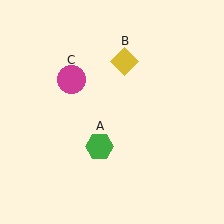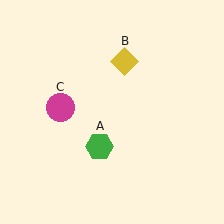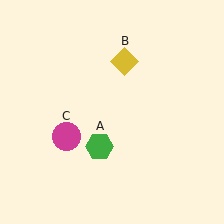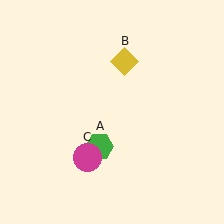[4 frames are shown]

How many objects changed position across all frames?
1 object changed position: magenta circle (object C).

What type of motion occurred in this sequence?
The magenta circle (object C) rotated counterclockwise around the center of the scene.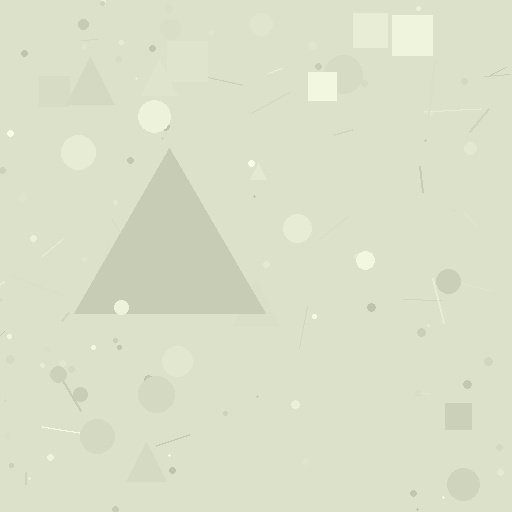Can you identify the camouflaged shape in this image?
The camouflaged shape is a triangle.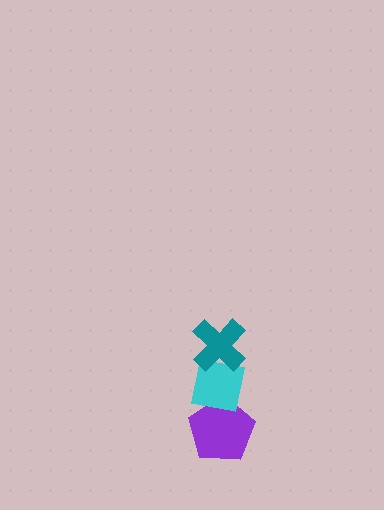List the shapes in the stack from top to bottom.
From top to bottom: the teal cross, the cyan square, the purple pentagon.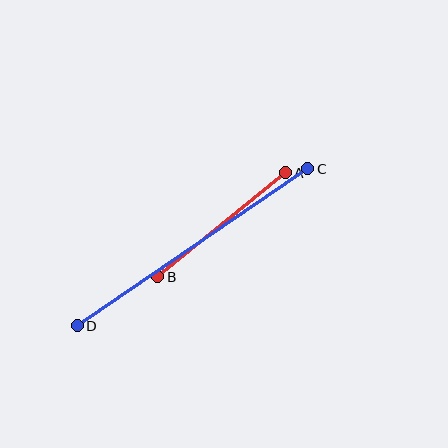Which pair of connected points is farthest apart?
Points C and D are farthest apart.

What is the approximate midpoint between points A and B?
The midpoint is at approximately (221, 225) pixels.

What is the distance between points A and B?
The distance is approximately 164 pixels.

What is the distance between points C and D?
The distance is approximately 279 pixels.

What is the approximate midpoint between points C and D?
The midpoint is at approximately (192, 247) pixels.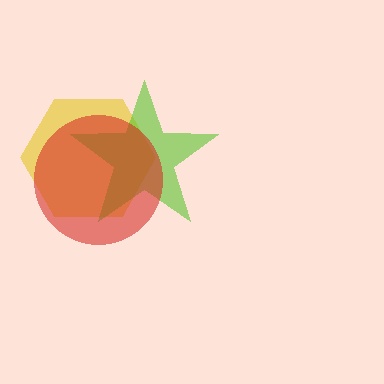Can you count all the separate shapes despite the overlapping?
Yes, there are 3 separate shapes.